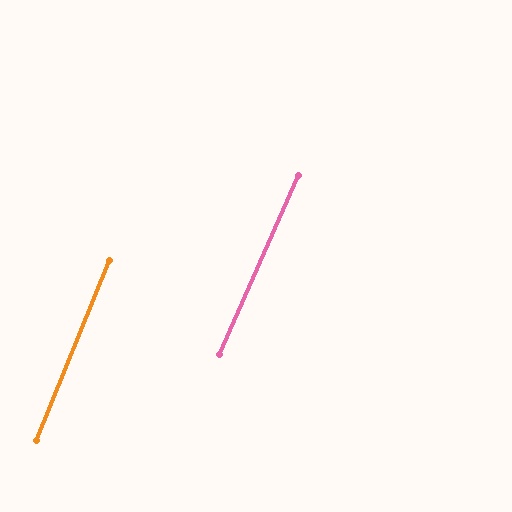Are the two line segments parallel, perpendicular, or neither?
Parallel — their directions differ by only 1.9°.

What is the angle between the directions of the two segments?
Approximately 2 degrees.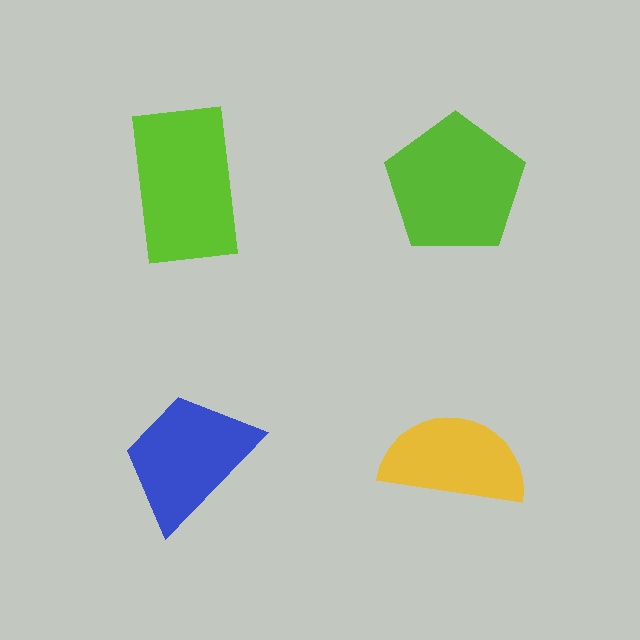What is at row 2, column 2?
A yellow semicircle.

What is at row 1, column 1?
A lime rectangle.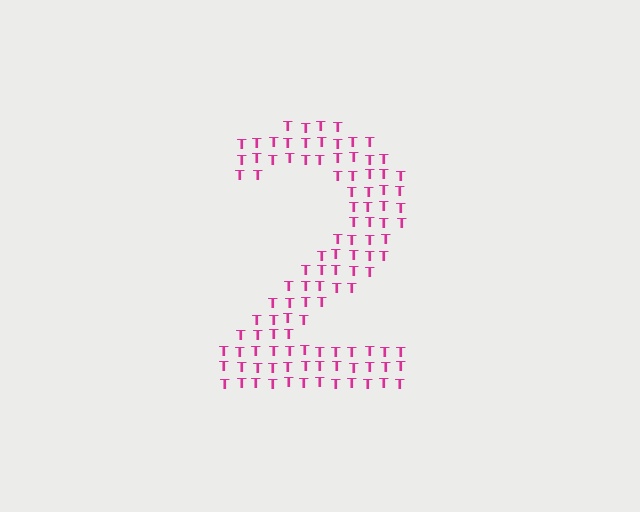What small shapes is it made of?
It is made of small letter T's.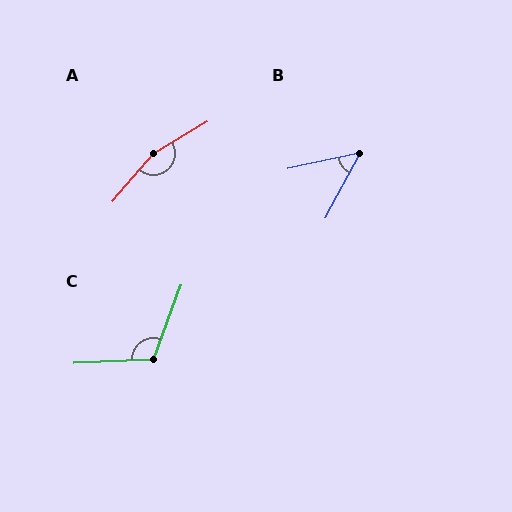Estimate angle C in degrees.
Approximately 112 degrees.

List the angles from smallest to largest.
B (50°), C (112°), A (162°).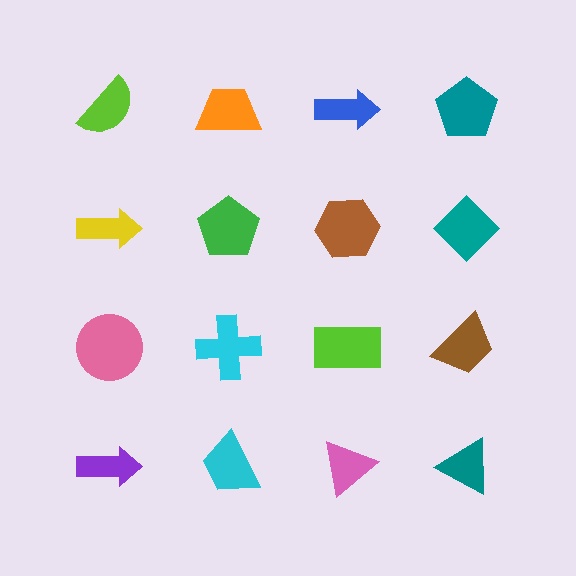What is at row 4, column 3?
A pink triangle.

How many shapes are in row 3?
4 shapes.